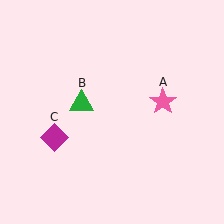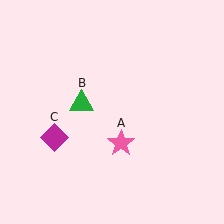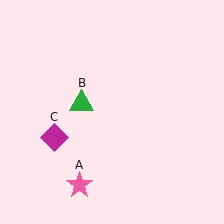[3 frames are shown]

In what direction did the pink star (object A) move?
The pink star (object A) moved down and to the left.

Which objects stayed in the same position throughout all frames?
Green triangle (object B) and magenta diamond (object C) remained stationary.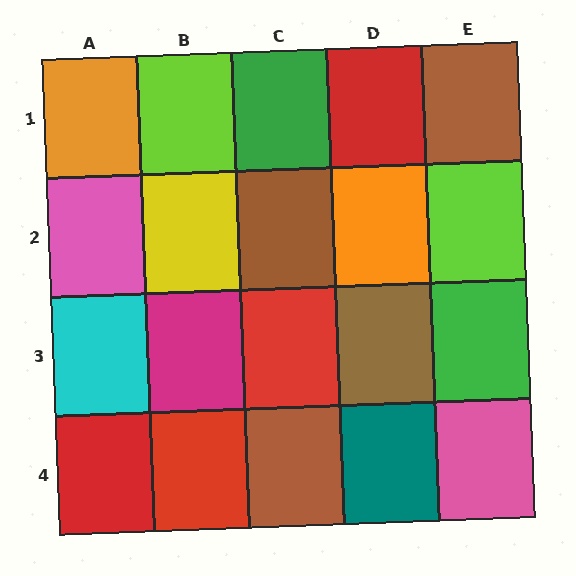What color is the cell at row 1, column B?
Lime.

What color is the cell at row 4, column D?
Teal.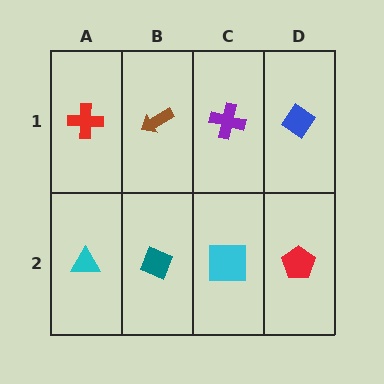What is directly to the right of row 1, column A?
A brown arrow.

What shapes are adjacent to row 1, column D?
A red pentagon (row 2, column D), a purple cross (row 1, column C).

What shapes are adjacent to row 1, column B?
A teal diamond (row 2, column B), a red cross (row 1, column A), a purple cross (row 1, column C).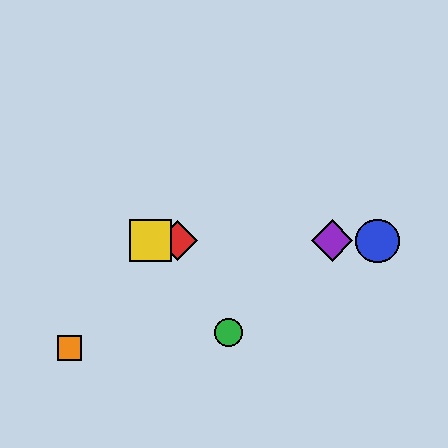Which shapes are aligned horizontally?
The red diamond, the blue circle, the yellow square, the purple diamond are aligned horizontally.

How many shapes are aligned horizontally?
4 shapes (the red diamond, the blue circle, the yellow square, the purple diamond) are aligned horizontally.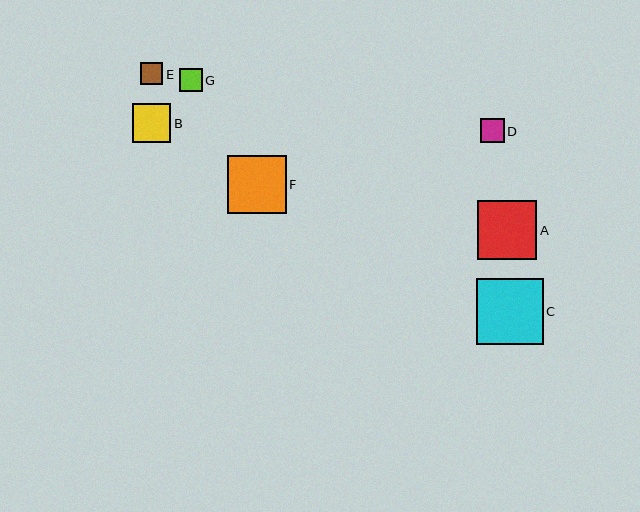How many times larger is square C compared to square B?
Square C is approximately 1.7 times the size of square B.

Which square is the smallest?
Square E is the smallest with a size of approximately 22 pixels.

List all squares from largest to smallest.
From largest to smallest: C, A, F, B, D, G, E.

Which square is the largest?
Square C is the largest with a size of approximately 67 pixels.